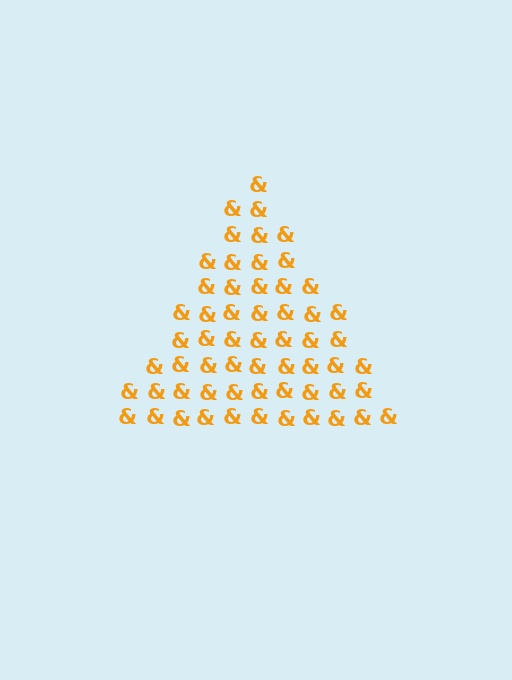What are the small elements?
The small elements are ampersands.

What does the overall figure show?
The overall figure shows a triangle.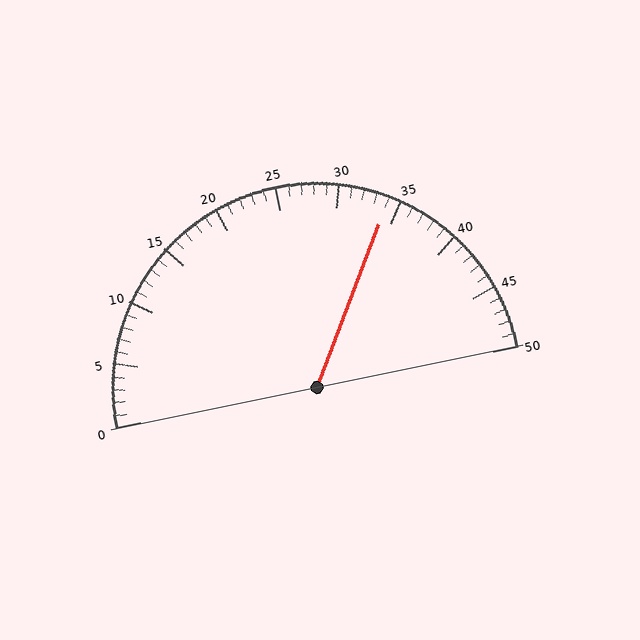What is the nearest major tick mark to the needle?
The nearest major tick mark is 35.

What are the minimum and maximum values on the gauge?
The gauge ranges from 0 to 50.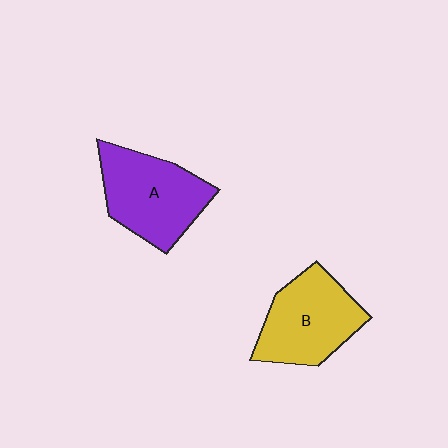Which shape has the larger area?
Shape A (purple).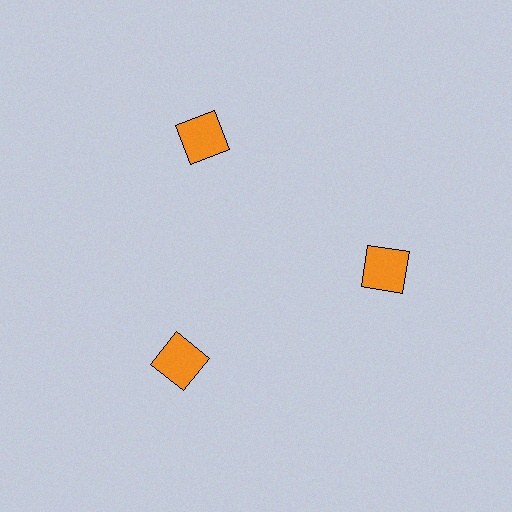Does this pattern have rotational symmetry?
Yes, this pattern has 3-fold rotational symmetry. It looks the same after rotating 120 degrees around the center.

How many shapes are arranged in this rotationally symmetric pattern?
There are 3 shapes, arranged in 3 groups of 1.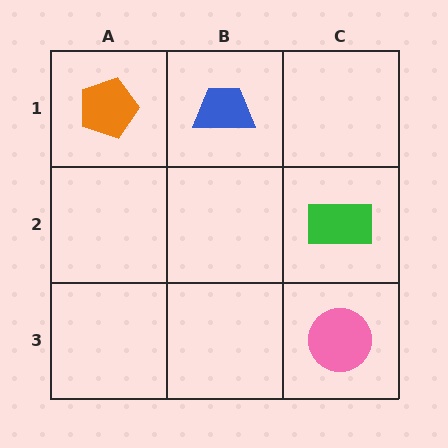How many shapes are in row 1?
2 shapes.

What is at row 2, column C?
A green rectangle.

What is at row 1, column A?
An orange pentagon.